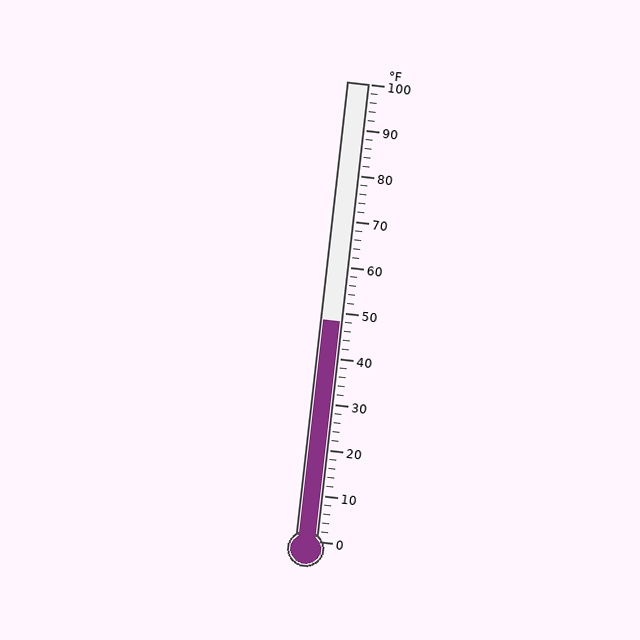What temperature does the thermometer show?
The thermometer shows approximately 48°F.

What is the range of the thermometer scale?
The thermometer scale ranges from 0°F to 100°F.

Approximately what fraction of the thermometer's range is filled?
The thermometer is filled to approximately 50% of its range.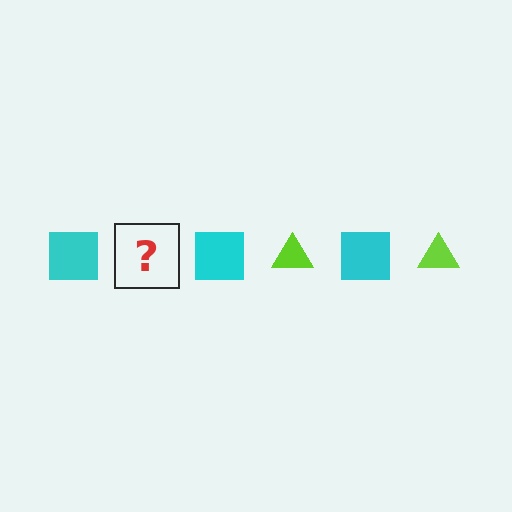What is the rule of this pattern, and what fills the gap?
The rule is that the pattern alternates between cyan square and lime triangle. The gap should be filled with a lime triangle.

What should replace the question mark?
The question mark should be replaced with a lime triangle.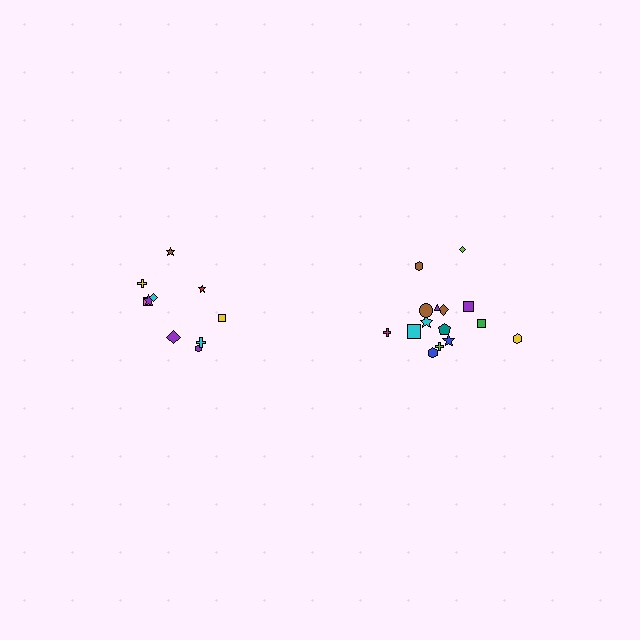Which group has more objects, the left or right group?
The right group.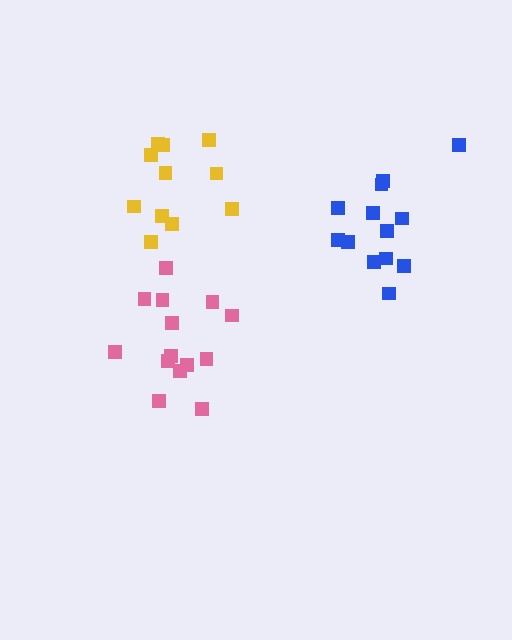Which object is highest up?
The yellow cluster is topmost.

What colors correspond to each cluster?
The clusters are colored: blue, yellow, pink.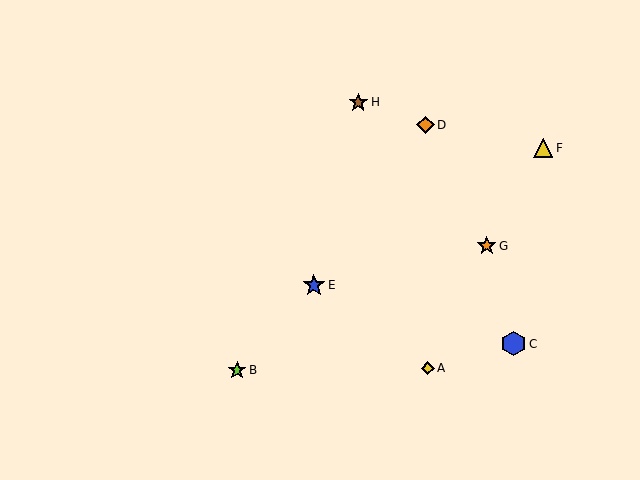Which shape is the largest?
The blue hexagon (labeled C) is the largest.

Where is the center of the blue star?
The center of the blue star is at (314, 285).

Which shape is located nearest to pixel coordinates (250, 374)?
The lime star (labeled B) at (237, 370) is nearest to that location.